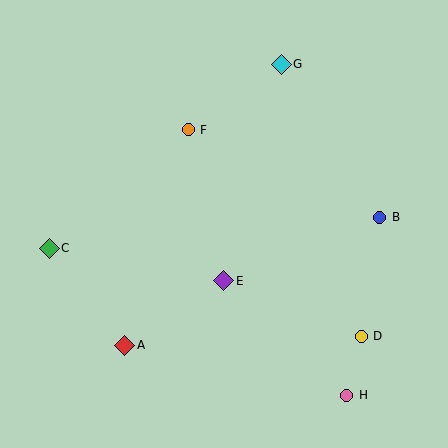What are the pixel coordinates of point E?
Point E is at (224, 281).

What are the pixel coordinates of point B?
Point B is at (380, 217).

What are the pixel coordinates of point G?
Point G is at (281, 64).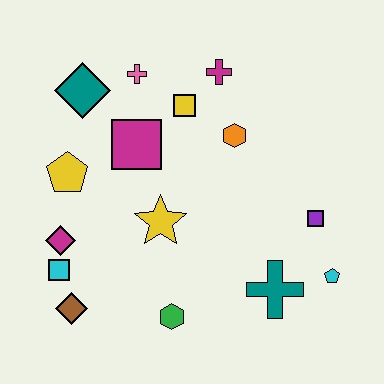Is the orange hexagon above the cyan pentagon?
Yes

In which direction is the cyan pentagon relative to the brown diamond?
The cyan pentagon is to the right of the brown diamond.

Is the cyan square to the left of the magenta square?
Yes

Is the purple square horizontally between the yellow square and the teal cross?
No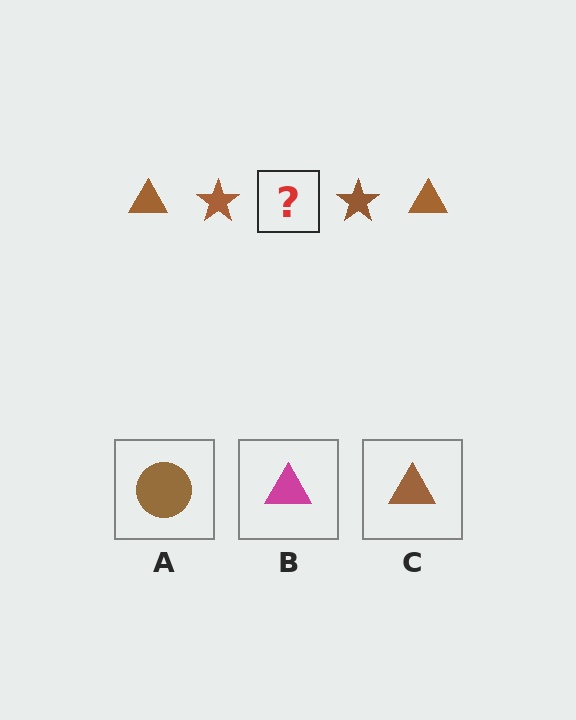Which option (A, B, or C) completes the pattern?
C.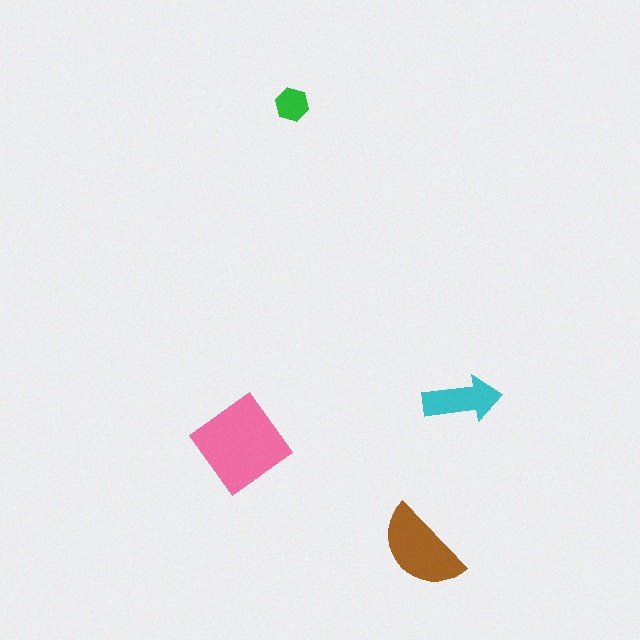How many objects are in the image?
There are 4 objects in the image.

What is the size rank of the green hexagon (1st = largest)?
4th.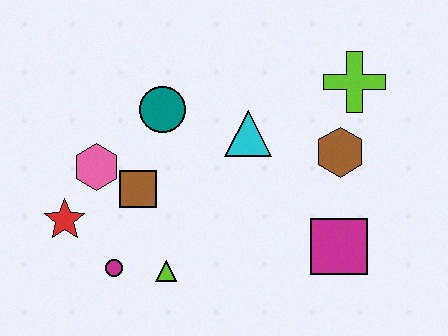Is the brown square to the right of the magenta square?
No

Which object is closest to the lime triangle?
The magenta circle is closest to the lime triangle.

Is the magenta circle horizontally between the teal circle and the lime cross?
No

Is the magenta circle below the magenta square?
Yes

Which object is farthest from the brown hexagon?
The red star is farthest from the brown hexagon.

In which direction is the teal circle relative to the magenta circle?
The teal circle is above the magenta circle.